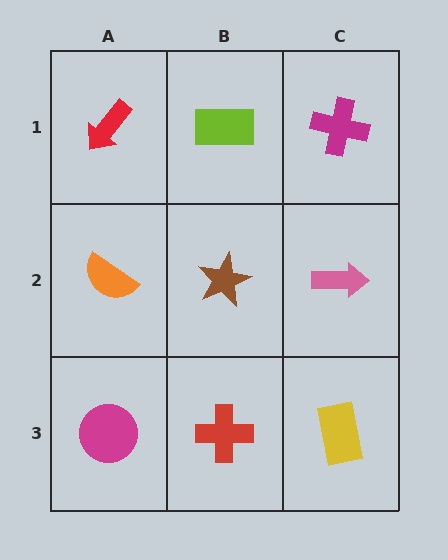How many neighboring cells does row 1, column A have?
2.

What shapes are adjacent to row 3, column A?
An orange semicircle (row 2, column A), a red cross (row 3, column B).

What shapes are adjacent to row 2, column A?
A red arrow (row 1, column A), a magenta circle (row 3, column A), a brown star (row 2, column B).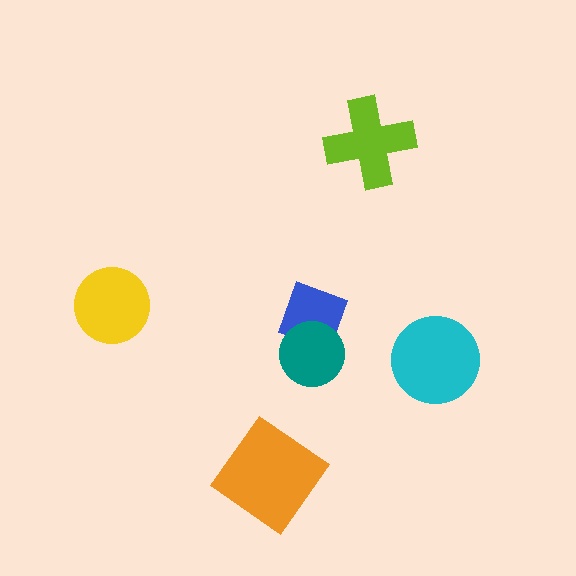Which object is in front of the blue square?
The teal circle is in front of the blue square.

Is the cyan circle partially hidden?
No, no other shape covers it.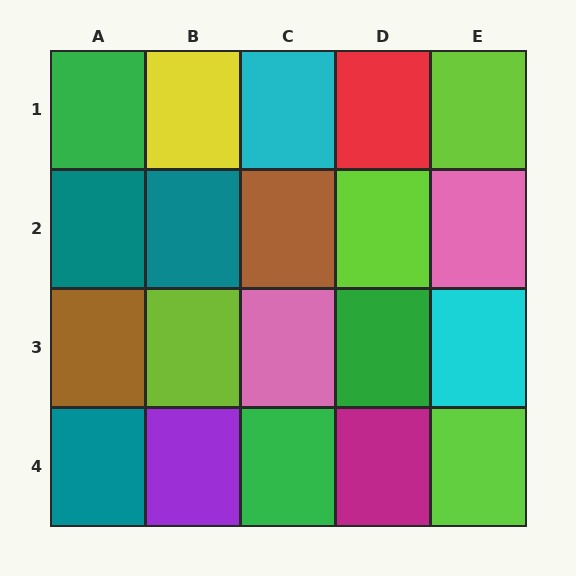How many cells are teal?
3 cells are teal.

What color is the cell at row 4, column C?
Green.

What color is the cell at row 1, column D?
Red.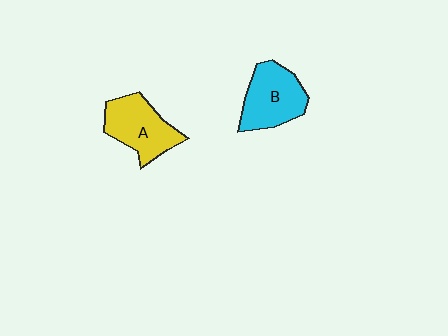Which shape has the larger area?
Shape B (cyan).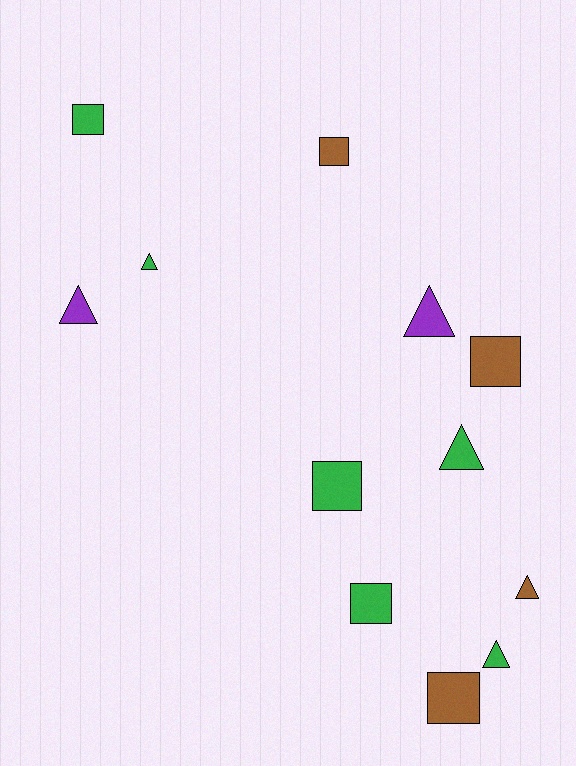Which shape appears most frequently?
Square, with 6 objects.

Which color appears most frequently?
Green, with 6 objects.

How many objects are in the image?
There are 12 objects.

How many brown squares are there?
There are 3 brown squares.